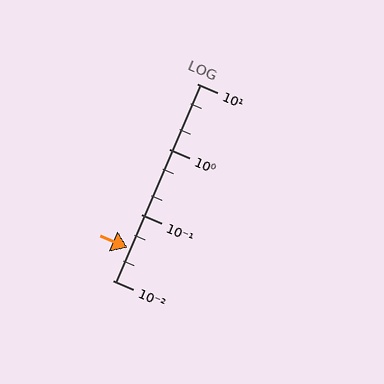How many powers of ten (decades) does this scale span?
The scale spans 3 decades, from 0.01 to 10.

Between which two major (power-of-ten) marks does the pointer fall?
The pointer is between 0.01 and 0.1.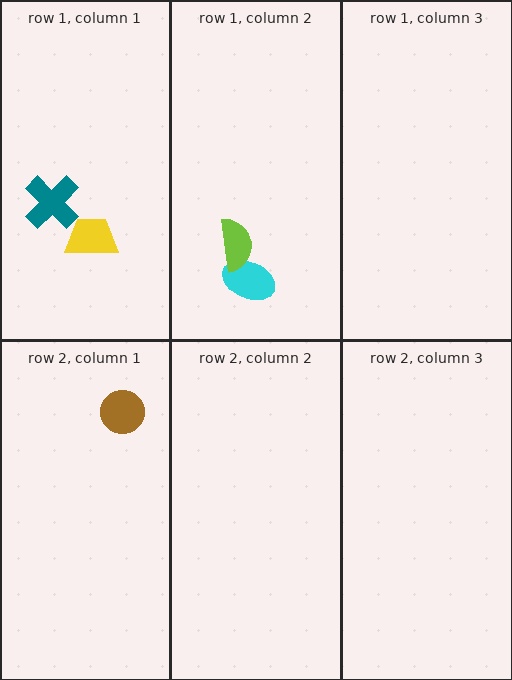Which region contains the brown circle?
The row 2, column 1 region.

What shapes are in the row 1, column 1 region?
The teal cross, the yellow trapezoid.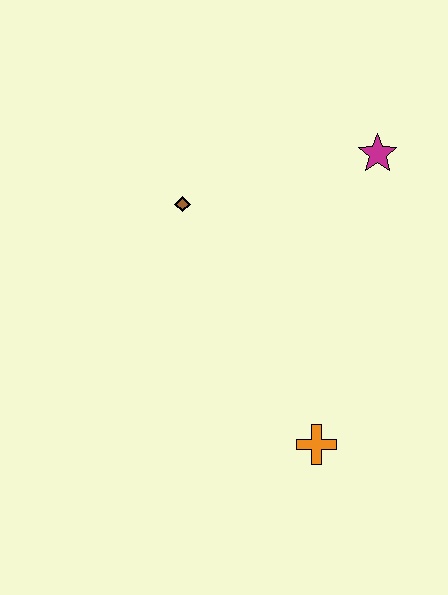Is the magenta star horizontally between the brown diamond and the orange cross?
No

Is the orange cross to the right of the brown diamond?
Yes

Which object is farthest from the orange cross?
The magenta star is farthest from the orange cross.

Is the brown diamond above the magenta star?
No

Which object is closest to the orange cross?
The brown diamond is closest to the orange cross.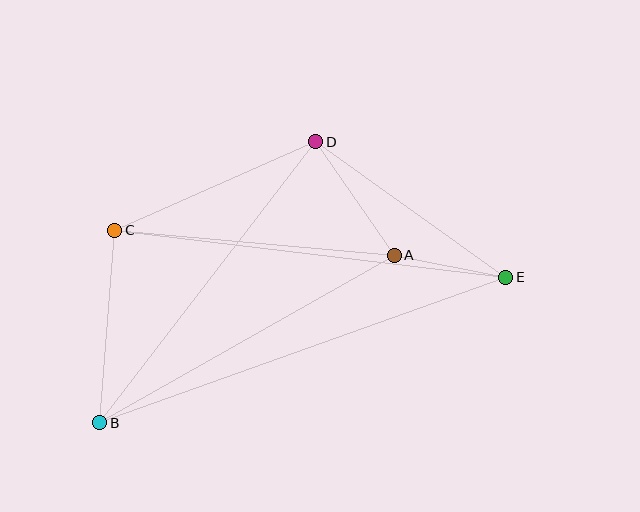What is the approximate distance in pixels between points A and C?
The distance between A and C is approximately 281 pixels.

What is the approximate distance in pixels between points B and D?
The distance between B and D is approximately 354 pixels.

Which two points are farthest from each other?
Points B and E are farthest from each other.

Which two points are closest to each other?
Points A and E are closest to each other.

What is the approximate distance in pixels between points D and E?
The distance between D and E is approximately 233 pixels.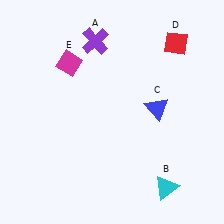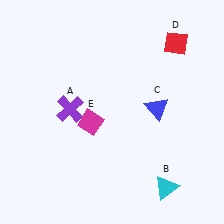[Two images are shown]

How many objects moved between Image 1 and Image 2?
2 objects moved between the two images.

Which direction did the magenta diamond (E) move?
The magenta diamond (E) moved down.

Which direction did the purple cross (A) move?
The purple cross (A) moved down.